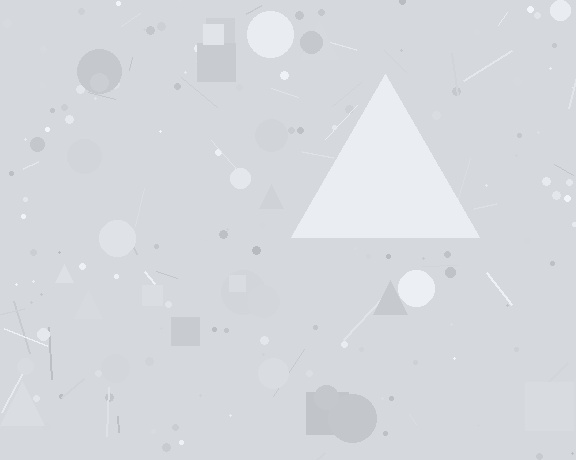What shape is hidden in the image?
A triangle is hidden in the image.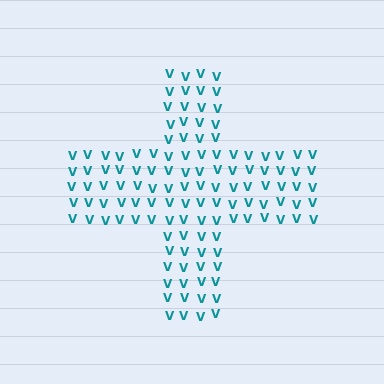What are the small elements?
The small elements are letter V's.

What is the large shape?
The large shape is a cross.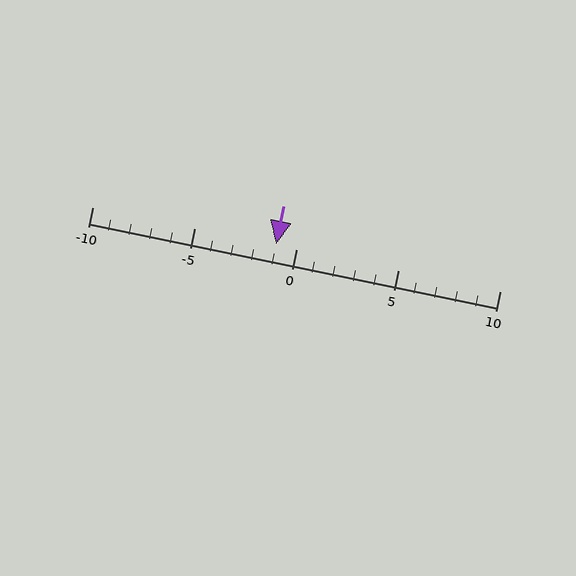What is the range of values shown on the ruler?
The ruler shows values from -10 to 10.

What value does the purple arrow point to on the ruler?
The purple arrow points to approximately -1.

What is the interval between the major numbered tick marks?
The major tick marks are spaced 5 units apart.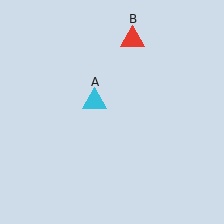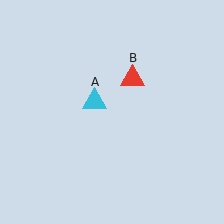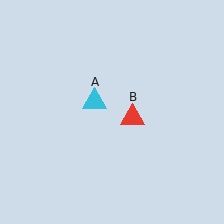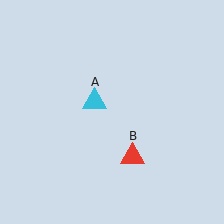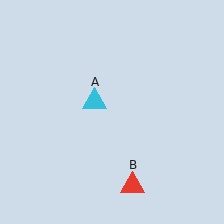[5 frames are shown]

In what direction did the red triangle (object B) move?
The red triangle (object B) moved down.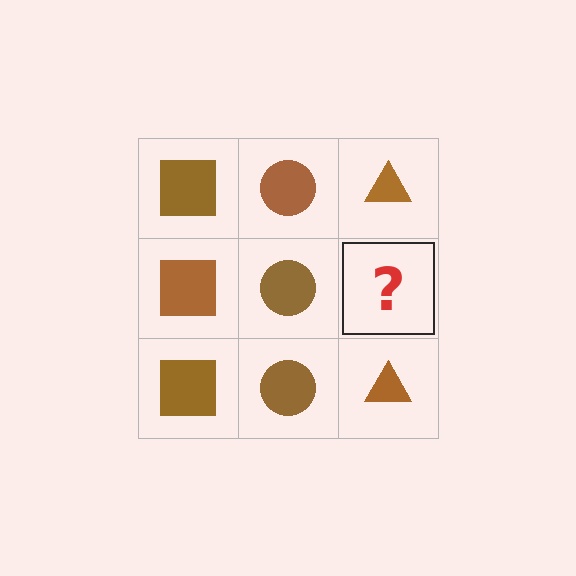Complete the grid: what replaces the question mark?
The question mark should be replaced with a brown triangle.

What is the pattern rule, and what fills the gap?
The rule is that each column has a consistent shape. The gap should be filled with a brown triangle.